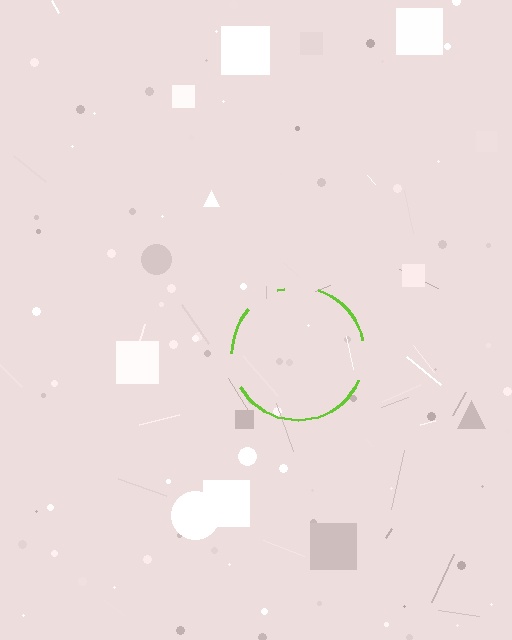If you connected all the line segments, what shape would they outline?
They would outline a circle.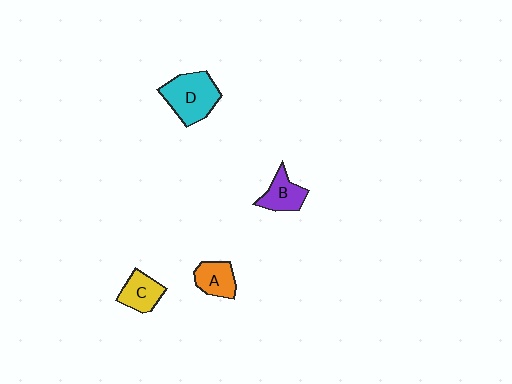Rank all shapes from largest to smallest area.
From largest to smallest: D (cyan), C (yellow), B (purple), A (orange).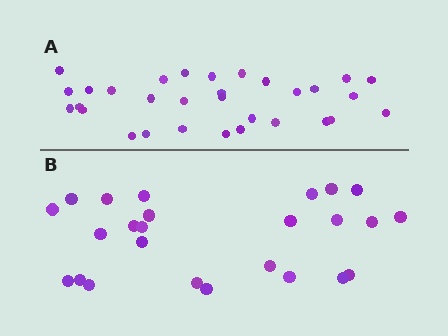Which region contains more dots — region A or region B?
Region A (the top region) has more dots.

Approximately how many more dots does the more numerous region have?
Region A has about 6 more dots than region B.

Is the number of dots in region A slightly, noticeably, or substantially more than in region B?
Region A has only slightly more — the two regions are fairly close. The ratio is roughly 1.2 to 1.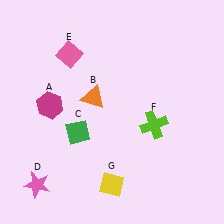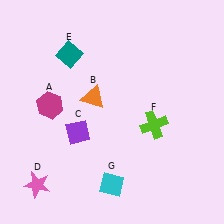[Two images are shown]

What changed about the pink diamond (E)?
In Image 1, E is pink. In Image 2, it changed to teal.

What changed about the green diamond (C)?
In Image 1, C is green. In Image 2, it changed to purple.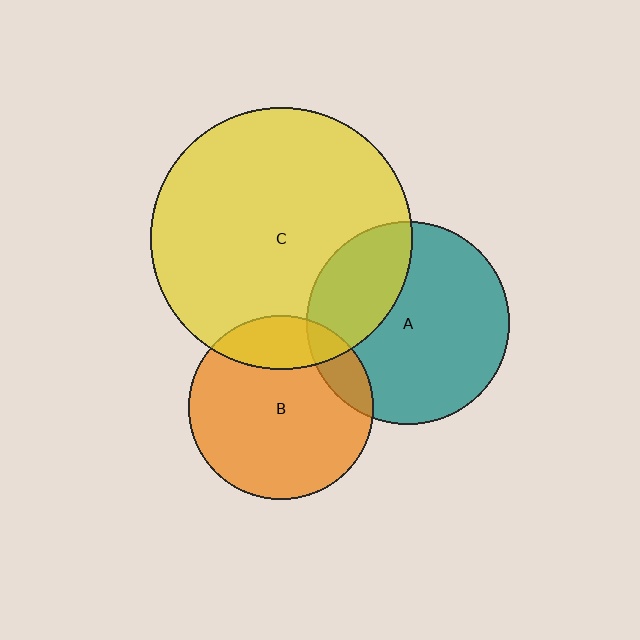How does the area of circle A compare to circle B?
Approximately 1.2 times.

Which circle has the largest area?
Circle C (yellow).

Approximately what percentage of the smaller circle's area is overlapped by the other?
Approximately 10%.